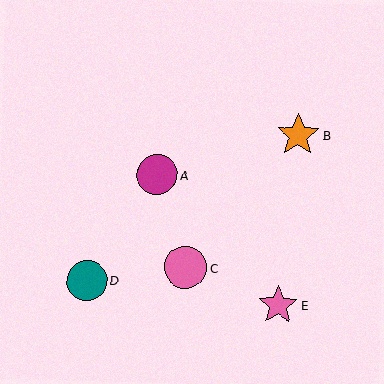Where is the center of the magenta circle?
The center of the magenta circle is at (157, 175).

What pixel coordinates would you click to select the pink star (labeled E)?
Click at (278, 305) to select the pink star E.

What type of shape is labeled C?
Shape C is a pink circle.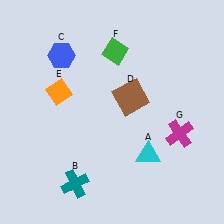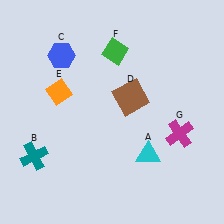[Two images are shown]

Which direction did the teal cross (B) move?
The teal cross (B) moved left.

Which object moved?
The teal cross (B) moved left.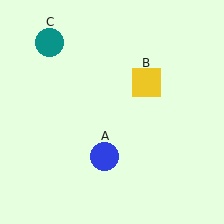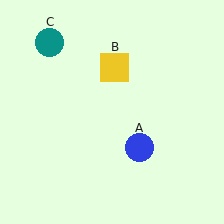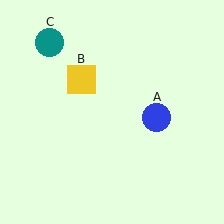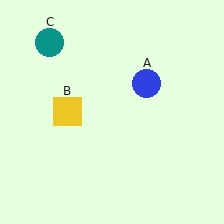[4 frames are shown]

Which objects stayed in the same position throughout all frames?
Teal circle (object C) remained stationary.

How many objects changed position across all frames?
2 objects changed position: blue circle (object A), yellow square (object B).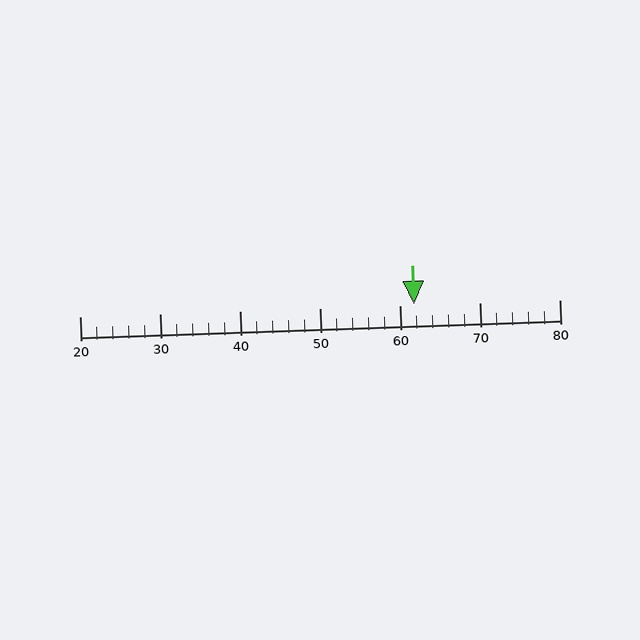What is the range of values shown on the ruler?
The ruler shows values from 20 to 80.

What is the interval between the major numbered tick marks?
The major tick marks are spaced 10 units apart.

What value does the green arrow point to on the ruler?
The green arrow points to approximately 62.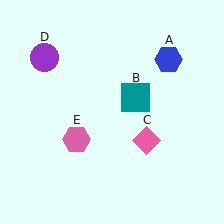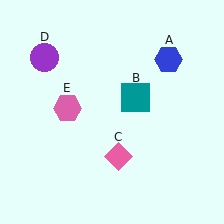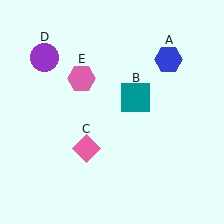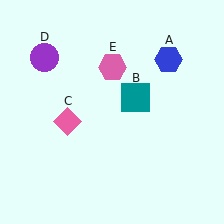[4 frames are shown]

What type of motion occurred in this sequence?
The pink diamond (object C), pink hexagon (object E) rotated clockwise around the center of the scene.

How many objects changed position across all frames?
2 objects changed position: pink diamond (object C), pink hexagon (object E).